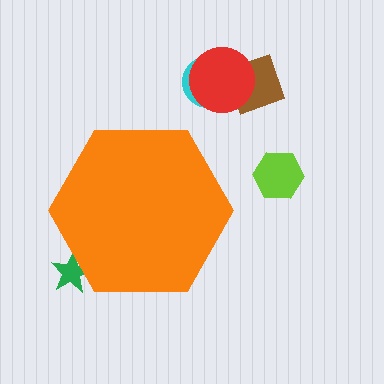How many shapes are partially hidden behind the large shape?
1 shape is partially hidden.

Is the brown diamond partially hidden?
No, the brown diamond is fully visible.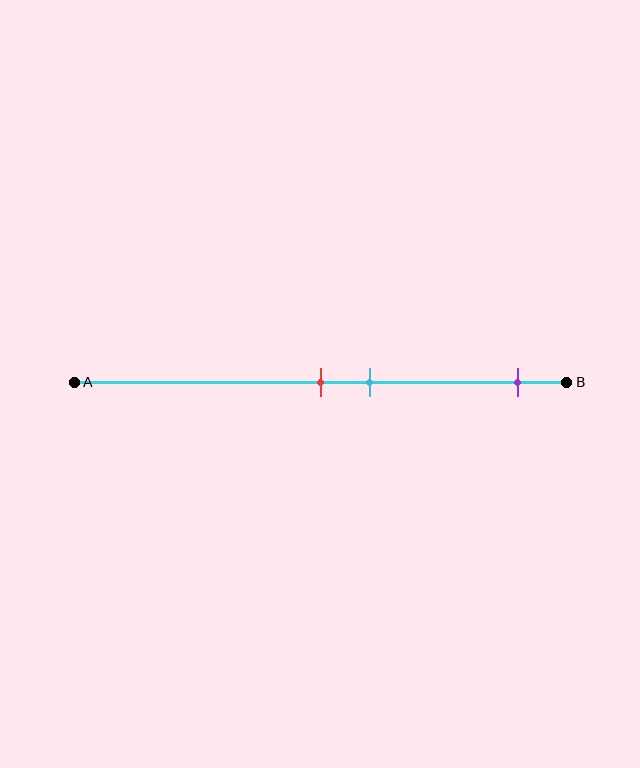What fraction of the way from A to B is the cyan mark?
The cyan mark is approximately 60% (0.6) of the way from A to B.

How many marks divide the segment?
There are 3 marks dividing the segment.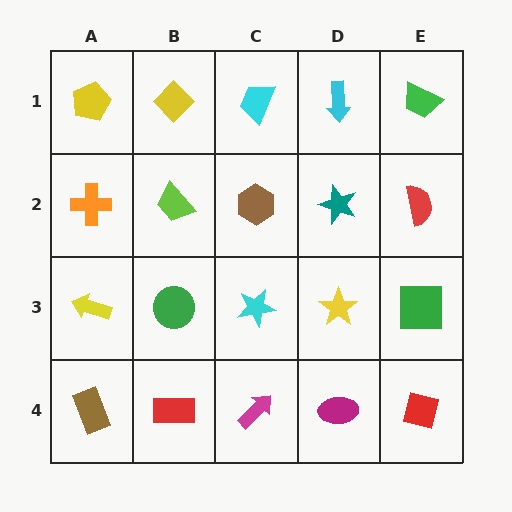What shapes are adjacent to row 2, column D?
A cyan arrow (row 1, column D), a yellow star (row 3, column D), a brown hexagon (row 2, column C), a red semicircle (row 2, column E).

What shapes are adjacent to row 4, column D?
A yellow star (row 3, column D), a magenta arrow (row 4, column C), a red square (row 4, column E).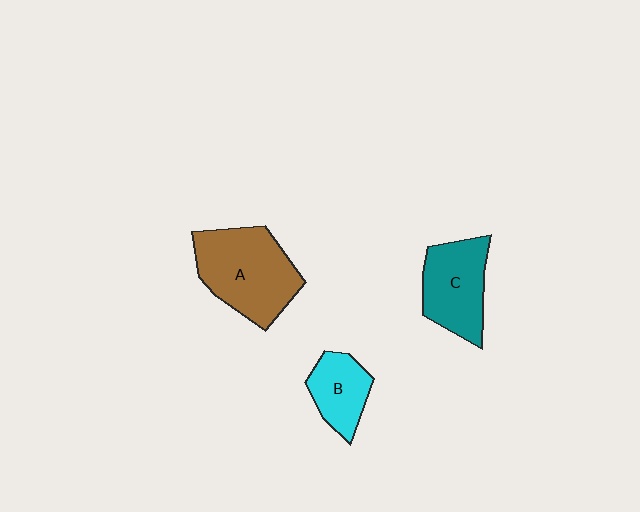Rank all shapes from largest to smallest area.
From largest to smallest: A (brown), C (teal), B (cyan).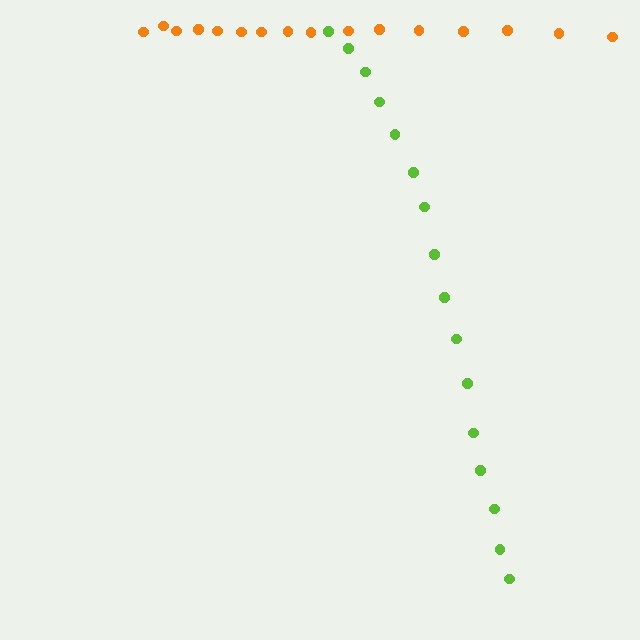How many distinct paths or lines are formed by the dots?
There are 2 distinct paths.